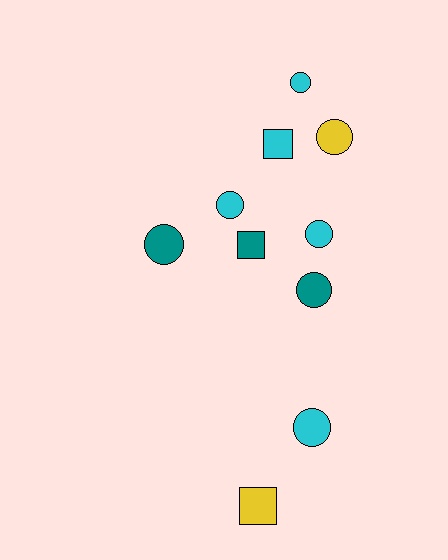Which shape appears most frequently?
Circle, with 7 objects.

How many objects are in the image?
There are 10 objects.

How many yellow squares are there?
There is 1 yellow square.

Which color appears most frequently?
Cyan, with 5 objects.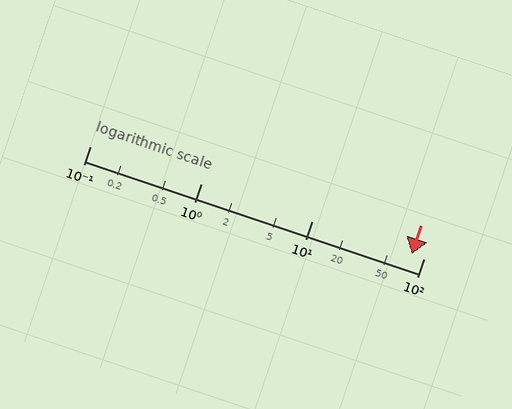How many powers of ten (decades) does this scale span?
The scale spans 3 decades, from 0.1 to 100.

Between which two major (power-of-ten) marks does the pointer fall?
The pointer is between 10 and 100.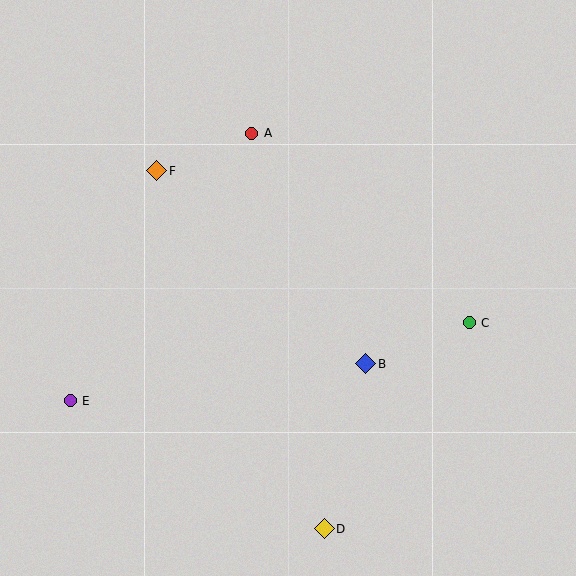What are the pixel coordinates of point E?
Point E is at (70, 401).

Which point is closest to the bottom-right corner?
Point D is closest to the bottom-right corner.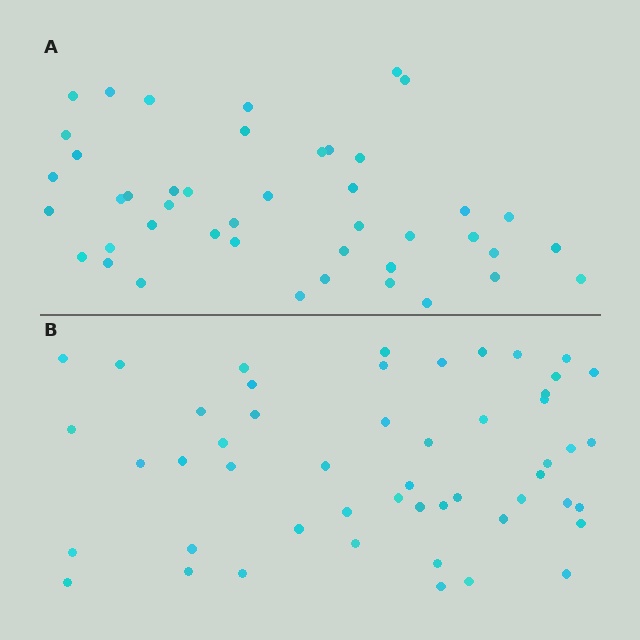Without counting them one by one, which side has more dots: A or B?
Region B (the bottom region) has more dots.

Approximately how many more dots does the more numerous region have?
Region B has roughly 8 or so more dots than region A.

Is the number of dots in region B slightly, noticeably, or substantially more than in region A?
Region B has only slightly more — the two regions are fairly close. The ratio is roughly 1.2 to 1.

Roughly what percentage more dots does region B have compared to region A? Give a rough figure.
About 15% more.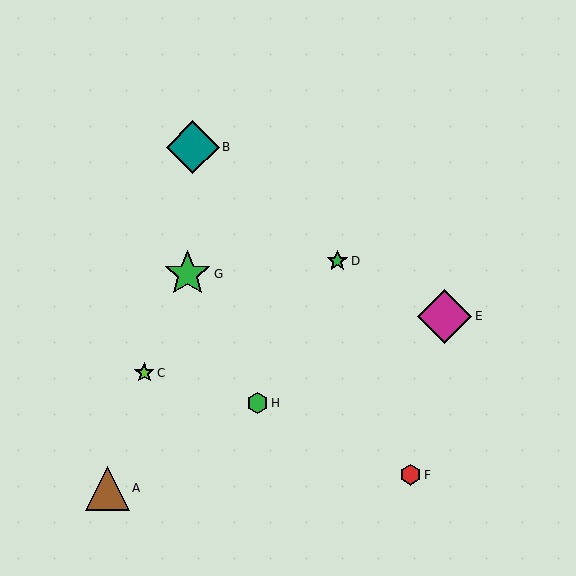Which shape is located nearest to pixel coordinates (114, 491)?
The brown triangle (labeled A) at (107, 488) is nearest to that location.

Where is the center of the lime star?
The center of the lime star is at (144, 373).